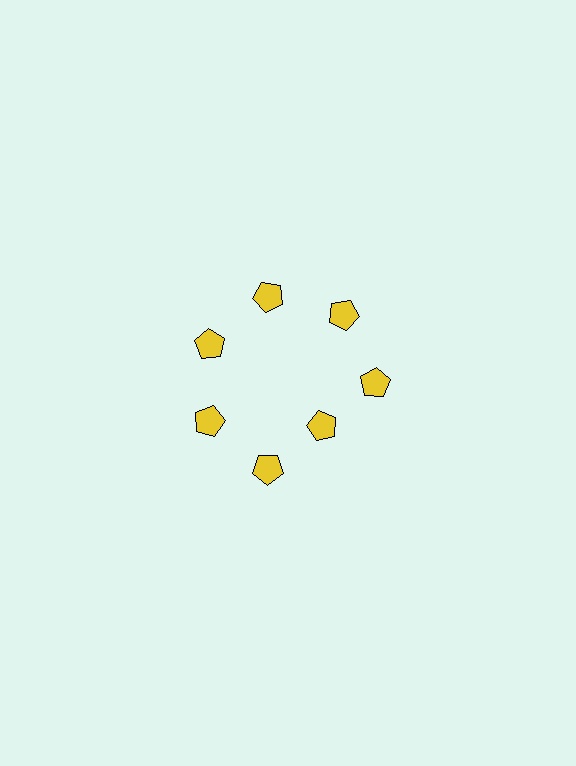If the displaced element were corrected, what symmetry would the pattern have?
It would have 7-fold rotational symmetry — the pattern would map onto itself every 51 degrees.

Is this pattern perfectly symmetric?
No. The 7 yellow pentagons are arranged in a ring, but one element near the 5 o'clock position is pulled inward toward the center, breaking the 7-fold rotational symmetry.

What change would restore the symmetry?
The symmetry would be restored by moving it outward, back onto the ring so that all 7 pentagons sit at equal angles and equal distance from the center.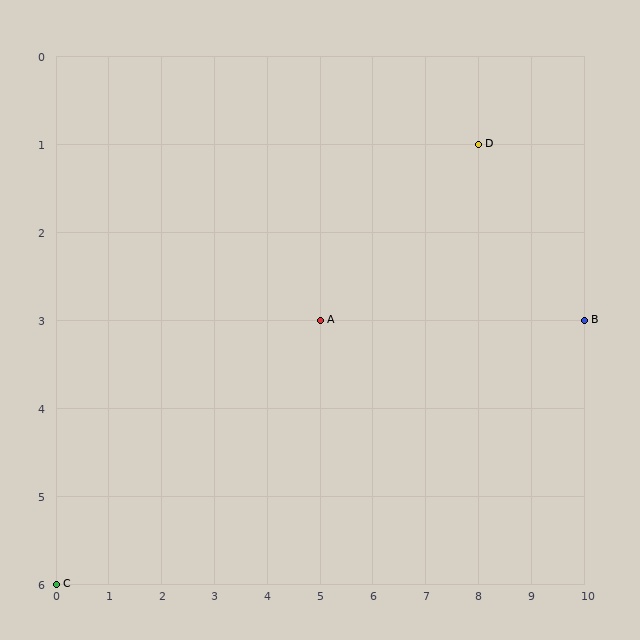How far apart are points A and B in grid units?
Points A and B are 5 columns apart.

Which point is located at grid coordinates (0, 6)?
Point C is at (0, 6).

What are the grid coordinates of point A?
Point A is at grid coordinates (5, 3).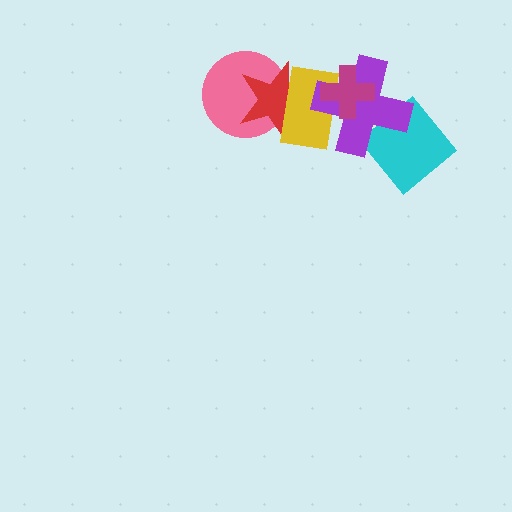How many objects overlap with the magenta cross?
2 objects overlap with the magenta cross.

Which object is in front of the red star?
The yellow rectangle is in front of the red star.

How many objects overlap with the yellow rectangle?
4 objects overlap with the yellow rectangle.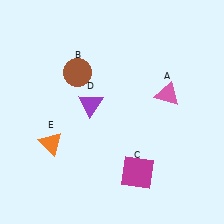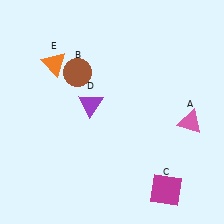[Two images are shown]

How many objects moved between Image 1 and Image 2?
3 objects moved between the two images.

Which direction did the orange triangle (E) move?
The orange triangle (E) moved up.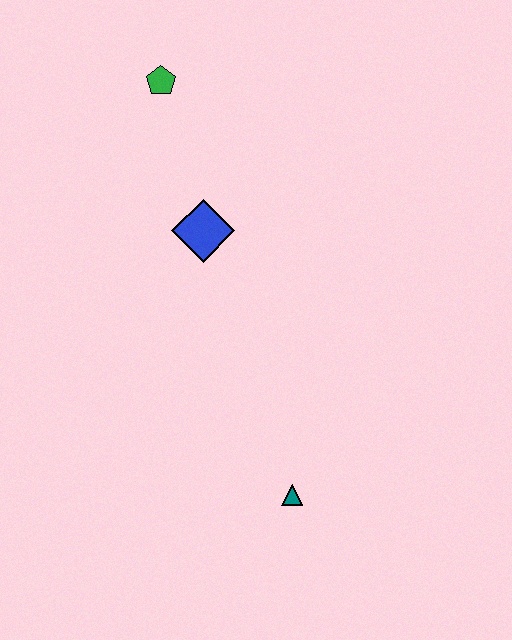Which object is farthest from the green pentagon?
The teal triangle is farthest from the green pentagon.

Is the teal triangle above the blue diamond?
No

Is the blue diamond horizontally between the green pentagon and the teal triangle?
Yes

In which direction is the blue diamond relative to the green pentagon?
The blue diamond is below the green pentagon.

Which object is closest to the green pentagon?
The blue diamond is closest to the green pentagon.